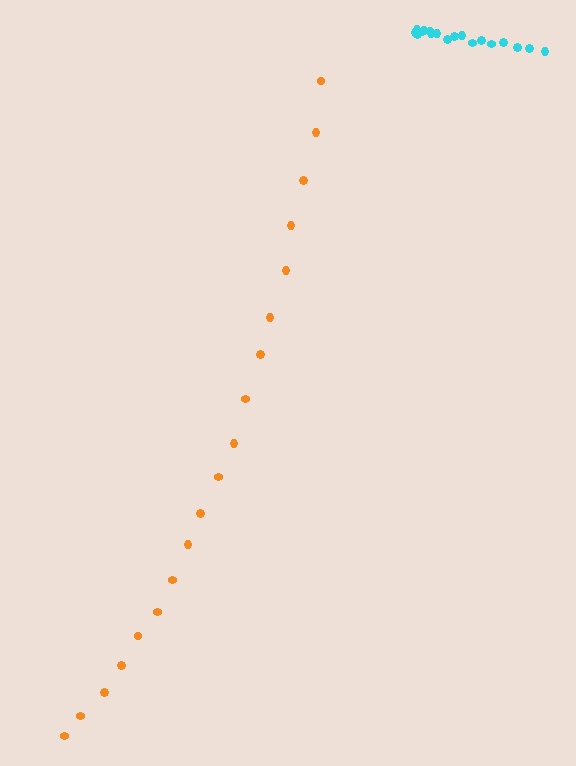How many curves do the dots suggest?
There are 2 distinct paths.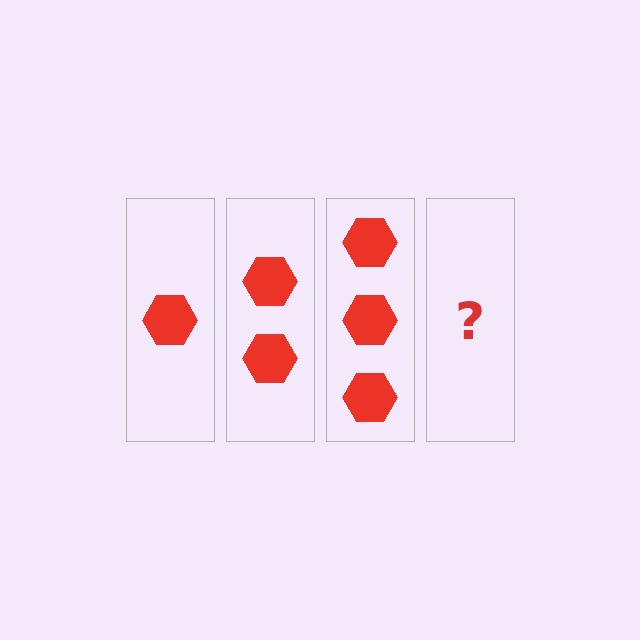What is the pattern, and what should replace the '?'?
The pattern is that each step adds one more hexagon. The '?' should be 4 hexagons.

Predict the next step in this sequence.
The next step is 4 hexagons.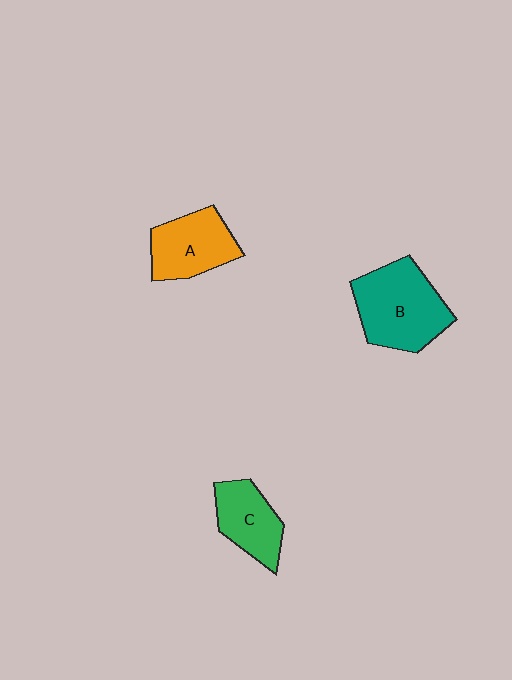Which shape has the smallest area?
Shape C (green).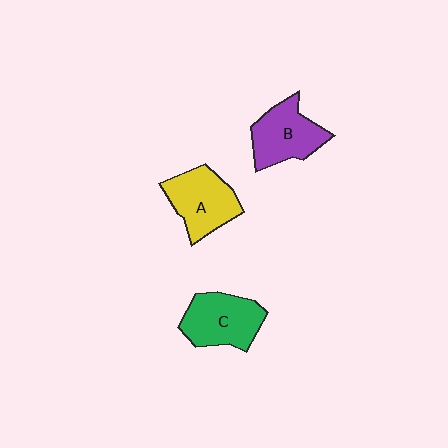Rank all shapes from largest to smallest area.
From largest to smallest: C (green), A (yellow), B (purple).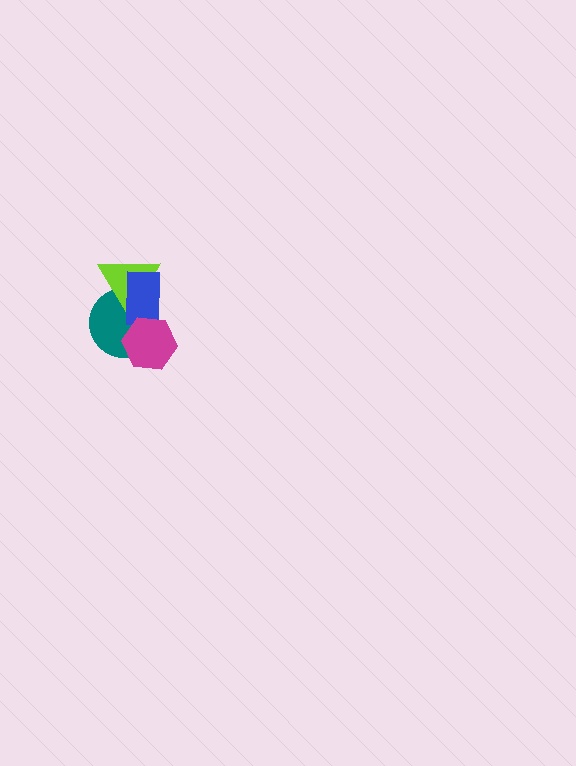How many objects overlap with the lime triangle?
2 objects overlap with the lime triangle.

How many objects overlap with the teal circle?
3 objects overlap with the teal circle.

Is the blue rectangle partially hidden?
Yes, it is partially covered by another shape.